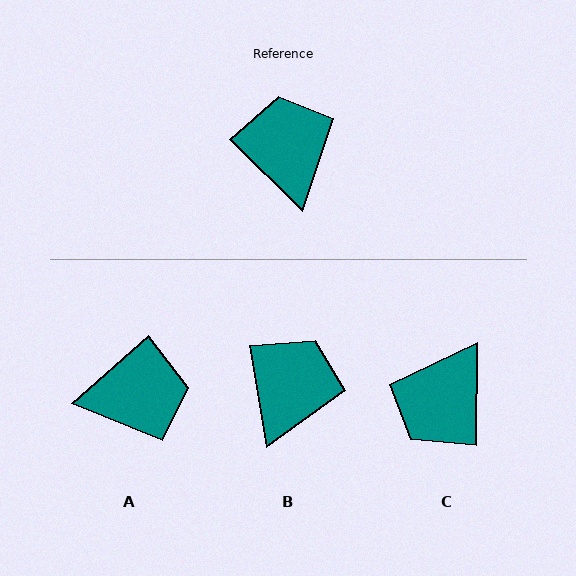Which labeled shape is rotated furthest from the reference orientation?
C, about 134 degrees away.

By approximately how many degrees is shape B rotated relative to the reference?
Approximately 36 degrees clockwise.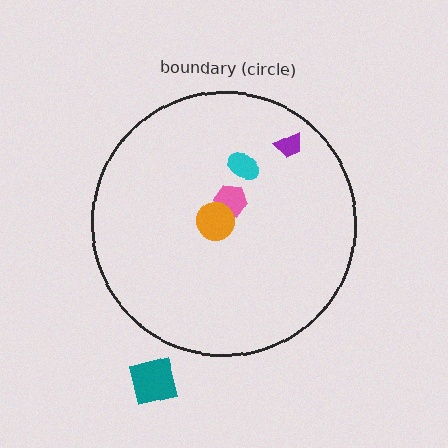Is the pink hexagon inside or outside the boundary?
Inside.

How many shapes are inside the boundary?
4 inside, 1 outside.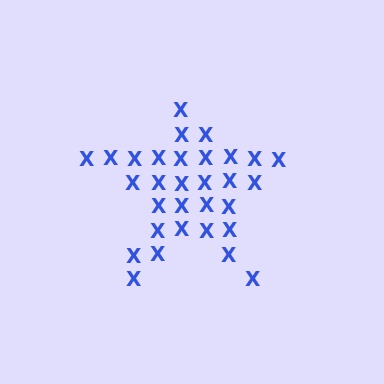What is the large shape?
The large shape is a star.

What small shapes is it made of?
It is made of small letter X's.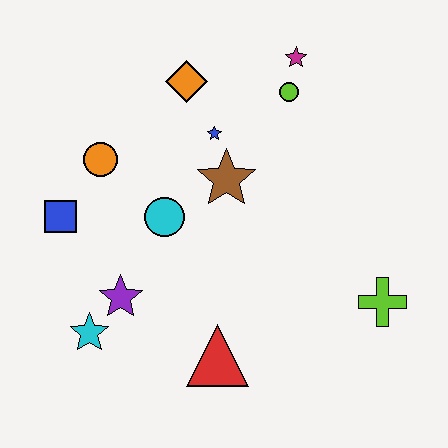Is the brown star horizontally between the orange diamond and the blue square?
No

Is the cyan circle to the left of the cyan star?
No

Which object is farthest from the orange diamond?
The lime cross is farthest from the orange diamond.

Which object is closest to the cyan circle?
The brown star is closest to the cyan circle.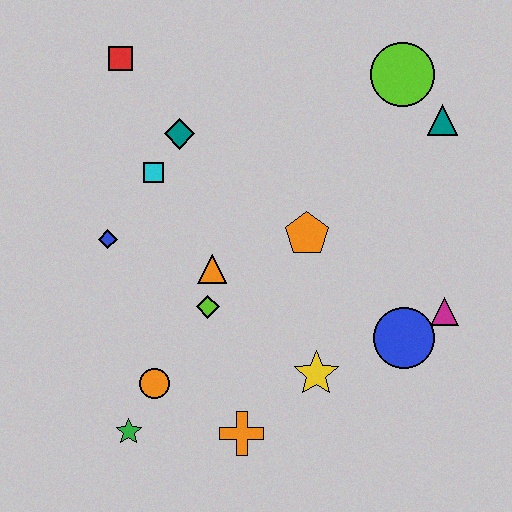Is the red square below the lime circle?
No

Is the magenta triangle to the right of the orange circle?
Yes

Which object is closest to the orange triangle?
The lime diamond is closest to the orange triangle.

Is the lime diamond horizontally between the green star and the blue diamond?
No